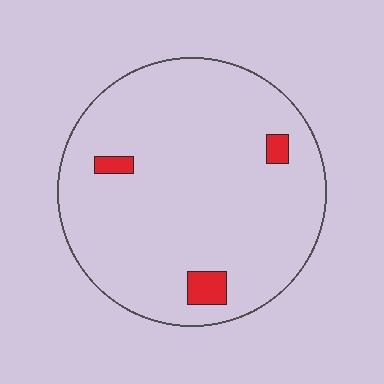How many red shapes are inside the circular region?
3.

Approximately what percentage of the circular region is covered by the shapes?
Approximately 5%.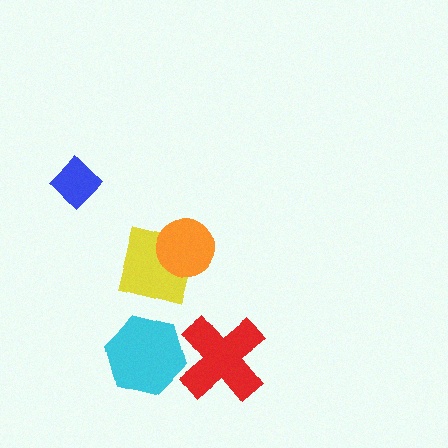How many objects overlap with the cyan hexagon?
1 object overlaps with the cyan hexagon.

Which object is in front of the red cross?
The cyan hexagon is in front of the red cross.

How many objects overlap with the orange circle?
1 object overlaps with the orange circle.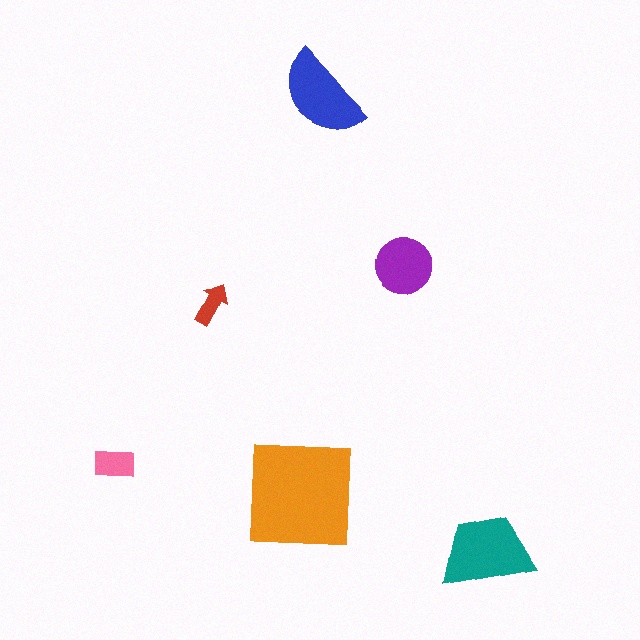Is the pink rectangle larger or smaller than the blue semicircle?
Smaller.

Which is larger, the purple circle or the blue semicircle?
The blue semicircle.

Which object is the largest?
The orange square.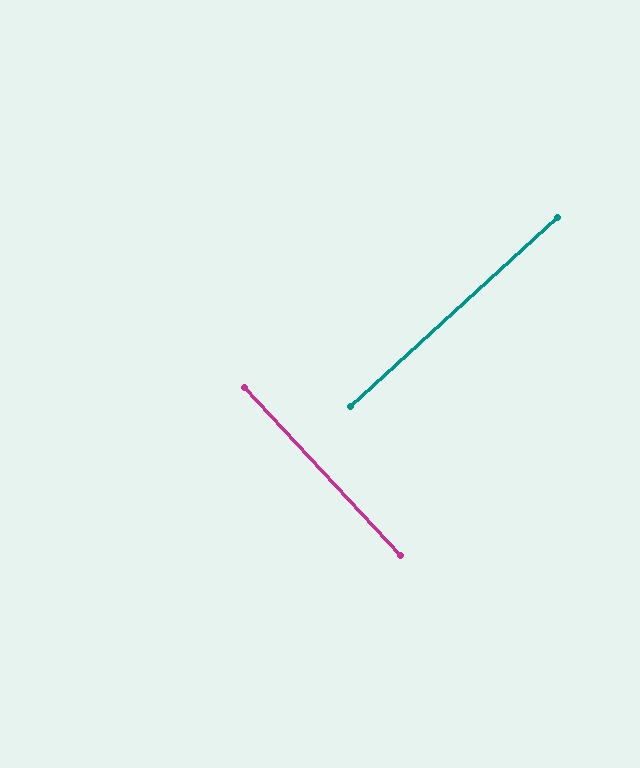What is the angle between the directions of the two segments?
Approximately 89 degrees.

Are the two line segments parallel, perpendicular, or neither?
Perpendicular — they meet at approximately 89°.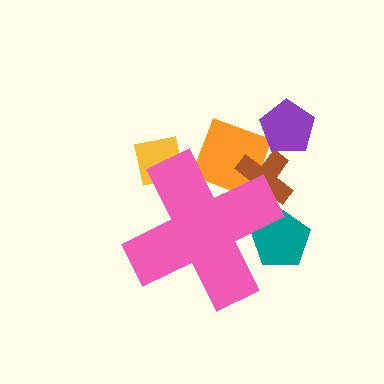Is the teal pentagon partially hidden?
Yes, the teal pentagon is partially hidden behind the pink cross.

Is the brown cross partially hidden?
Yes, the brown cross is partially hidden behind the pink cross.